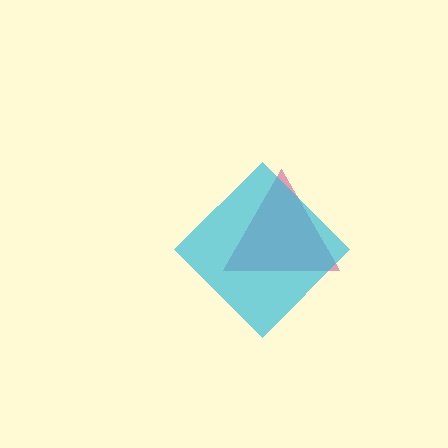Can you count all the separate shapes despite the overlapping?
Yes, there are 2 separate shapes.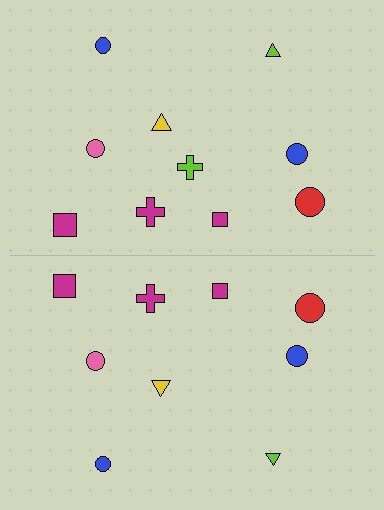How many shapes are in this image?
There are 19 shapes in this image.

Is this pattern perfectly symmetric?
No, the pattern is not perfectly symmetric. A lime cross is missing from the bottom side.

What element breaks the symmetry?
A lime cross is missing from the bottom side.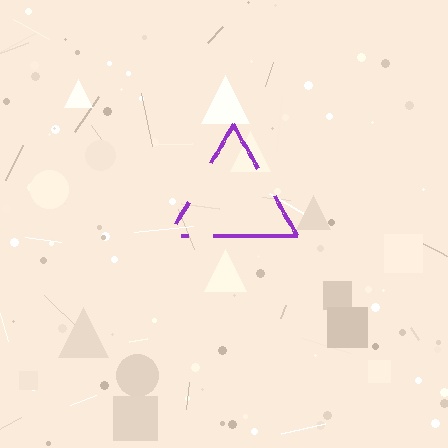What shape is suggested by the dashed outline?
The dashed outline suggests a triangle.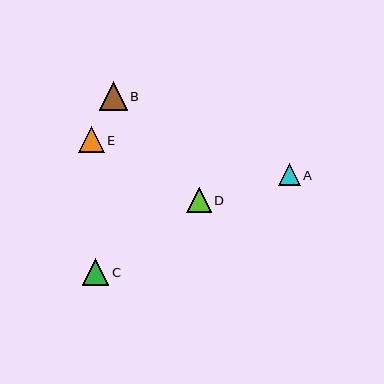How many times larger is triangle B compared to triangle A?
Triangle B is approximately 1.3 times the size of triangle A.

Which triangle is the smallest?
Triangle A is the smallest with a size of approximately 22 pixels.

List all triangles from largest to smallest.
From largest to smallest: B, C, E, D, A.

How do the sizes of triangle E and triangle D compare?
Triangle E and triangle D are approximately the same size.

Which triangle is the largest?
Triangle B is the largest with a size of approximately 28 pixels.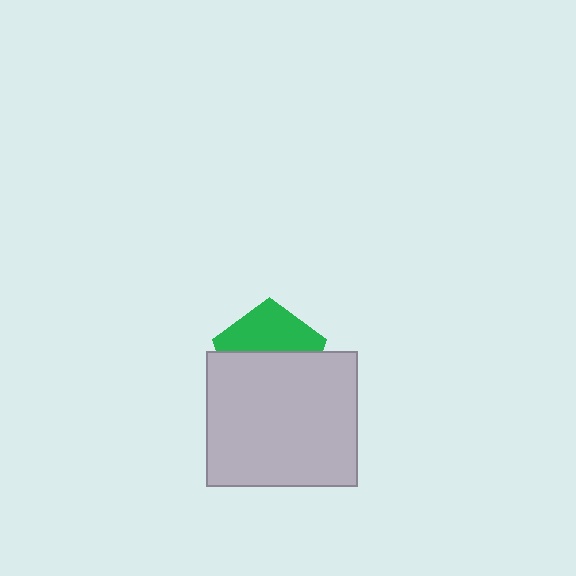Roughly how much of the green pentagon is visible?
A small part of it is visible (roughly 44%).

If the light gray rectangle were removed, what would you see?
You would see the complete green pentagon.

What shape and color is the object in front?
The object in front is a light gray rectangle.